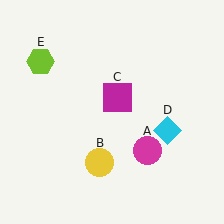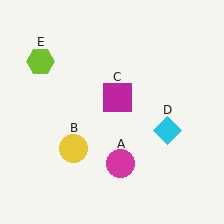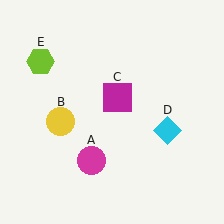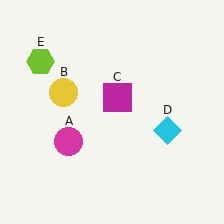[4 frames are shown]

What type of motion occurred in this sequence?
The magenta circle (object A), yellow circle (object B) rotated clockwise around the center of the scene.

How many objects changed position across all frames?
2 objects changed position: magenta circle (object A), yellow circle (object B).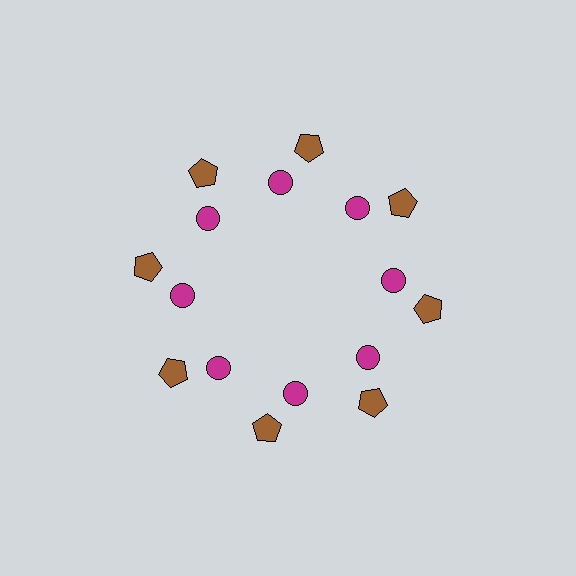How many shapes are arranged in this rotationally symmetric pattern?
There are 16 shapes, arranged in 8 groups of 2.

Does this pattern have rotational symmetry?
Yes, this pattern has 8-fold rotational symmetry. It looks the same after rotating 45 degrees around the center.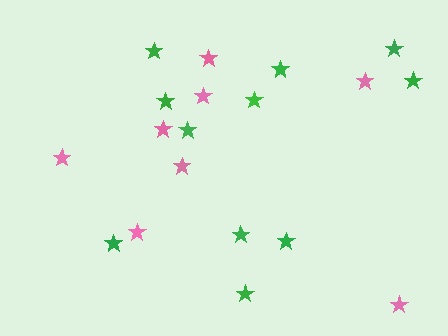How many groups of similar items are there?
There are 2 groups: one group of pink stars (8) and one group of green stars (11).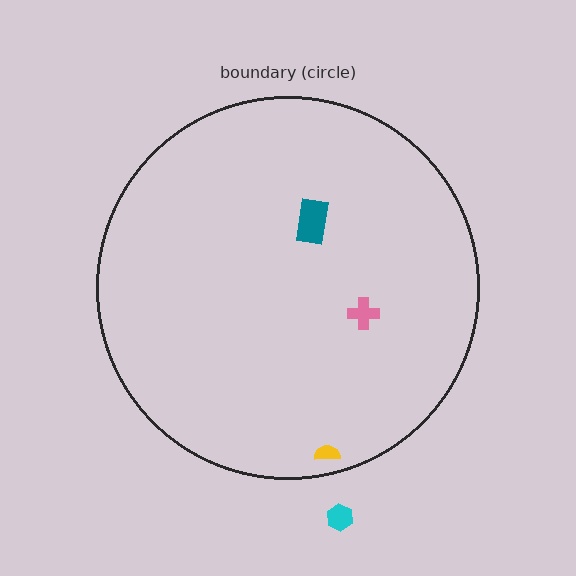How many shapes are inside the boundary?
3 inside, 1 outside.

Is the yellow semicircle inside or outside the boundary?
Inside.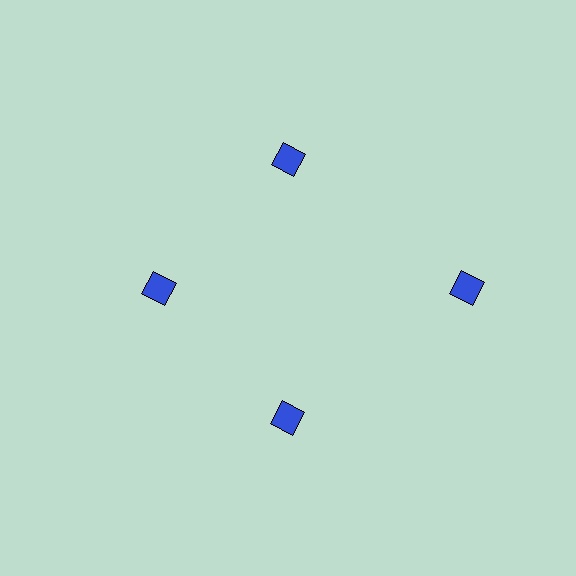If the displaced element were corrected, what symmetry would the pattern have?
It would have 4-fold rotational symmetry — the pattern would map onto itself every 90 degrees.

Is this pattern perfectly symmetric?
No. The 4 blue diamonds are arranged in a ring, but one element near the 3 o'clock position is pushed outward from the center, breaking the 4-fold rotational symmetry.